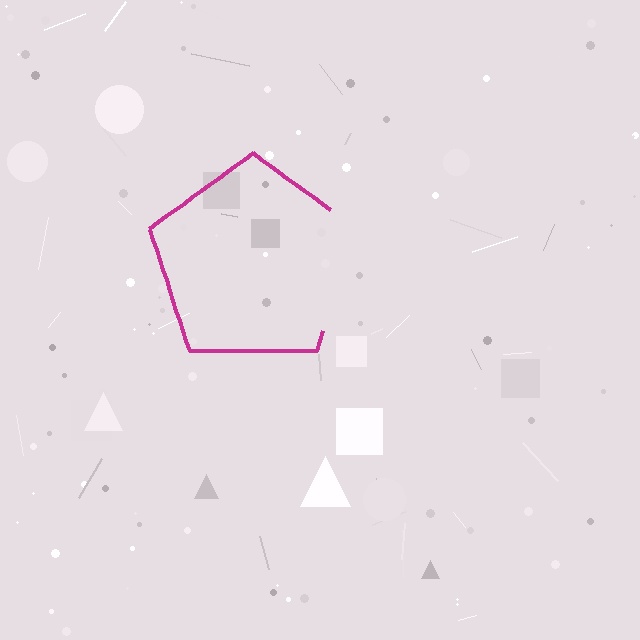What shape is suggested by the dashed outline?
The dashed outline suggests a pentagon.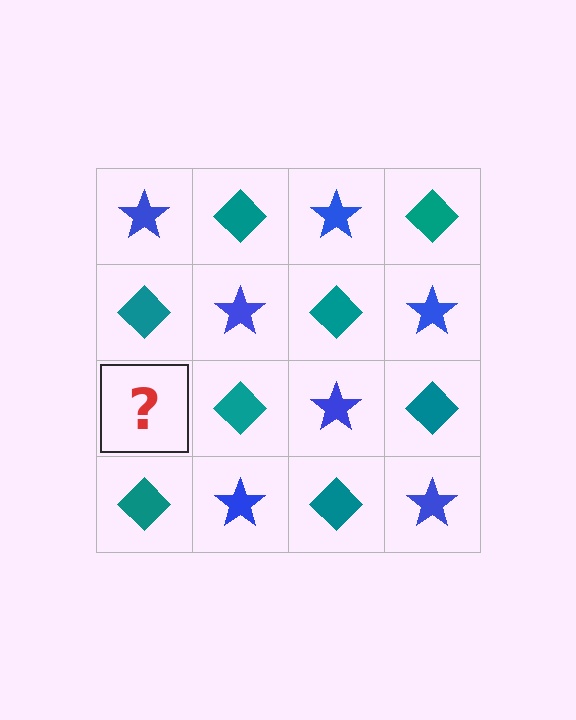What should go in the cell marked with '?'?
The missing cell should contain a blue star.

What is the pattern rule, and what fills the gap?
The rule is that it alternates blue star and teal diamond in a checkerboard pattern. The gap should be filled with a blue star.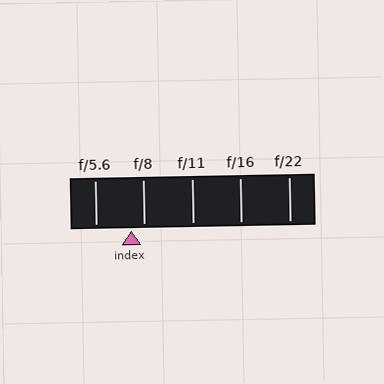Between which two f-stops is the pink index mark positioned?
The index mark is between f/5.6 and f/8.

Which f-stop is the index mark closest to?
The index mark is closest to f/8.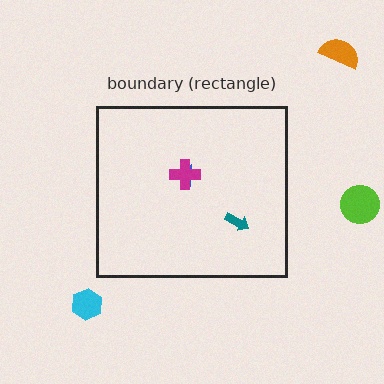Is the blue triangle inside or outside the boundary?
Inside.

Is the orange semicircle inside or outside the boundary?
Outside.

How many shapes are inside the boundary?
3 inside, 3 outside.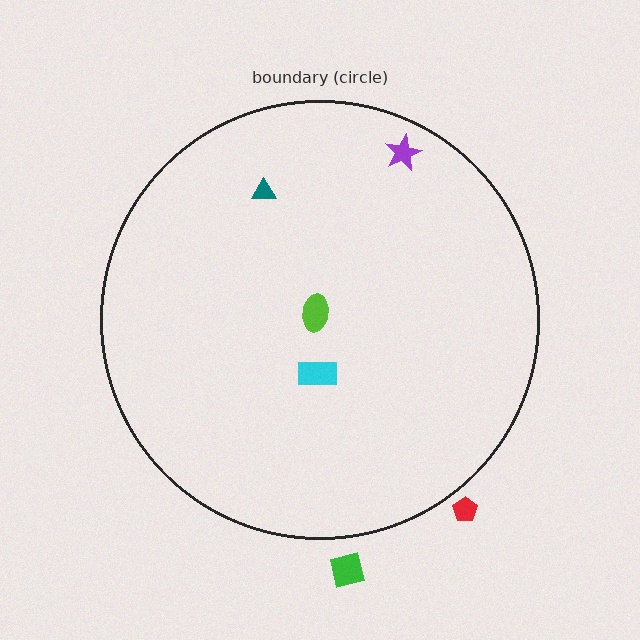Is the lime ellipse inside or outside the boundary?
Inside.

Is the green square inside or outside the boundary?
Outside.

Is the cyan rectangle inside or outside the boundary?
Inside.